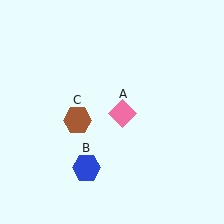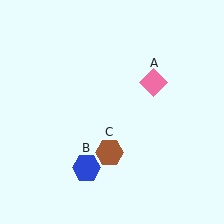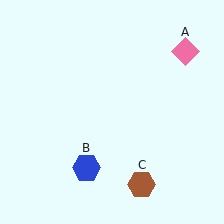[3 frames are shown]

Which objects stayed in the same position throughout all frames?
Blue hexagon (object B) remained stationary.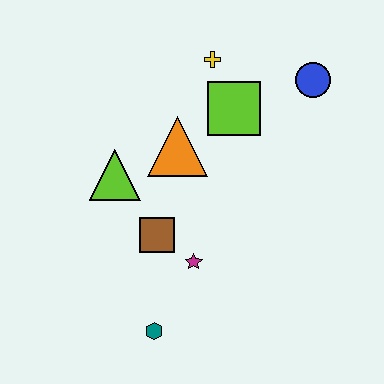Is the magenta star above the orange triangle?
No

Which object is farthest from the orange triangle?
The teal hexagon is farthest from the orange triangle.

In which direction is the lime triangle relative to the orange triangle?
The lime triangle is to the left of the orange triangle.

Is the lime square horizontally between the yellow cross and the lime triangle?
No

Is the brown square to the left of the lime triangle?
No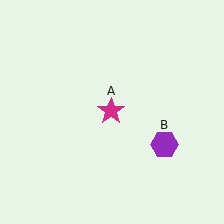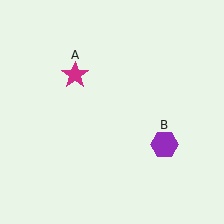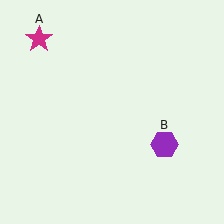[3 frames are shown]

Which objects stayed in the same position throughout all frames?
Purple hexagon (object B) remained stationary.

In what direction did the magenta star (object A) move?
The magenta star (object A) moved up and to the left.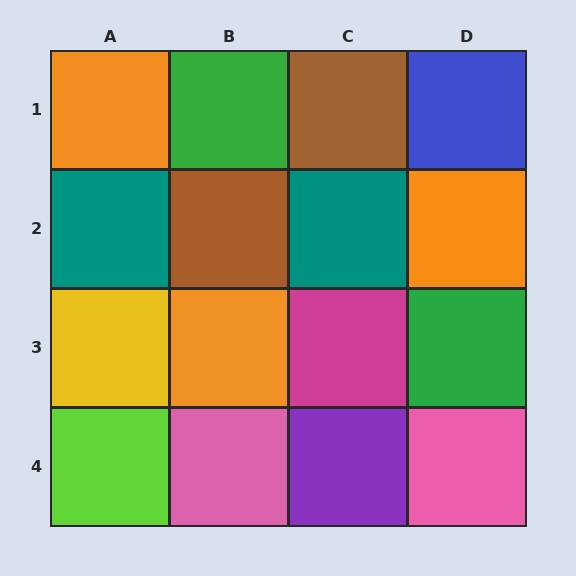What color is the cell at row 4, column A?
Lime.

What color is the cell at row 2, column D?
Orange.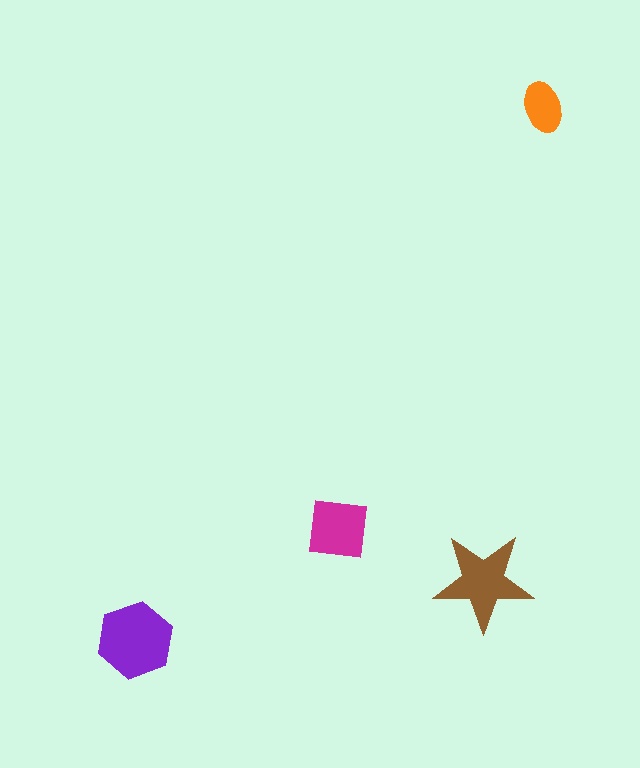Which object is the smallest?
The orange ellipse.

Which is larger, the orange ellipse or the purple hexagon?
The purple hexagon.